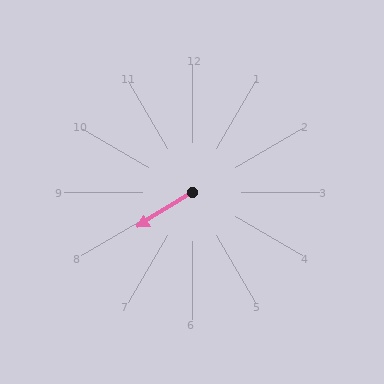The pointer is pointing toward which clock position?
Roughly 8 o'clock.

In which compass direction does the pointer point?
Southwest.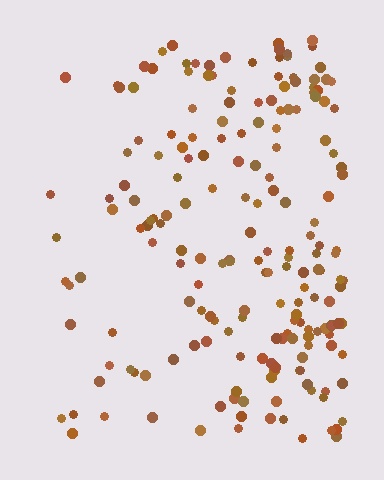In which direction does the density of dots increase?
From left to right, with the right side densest.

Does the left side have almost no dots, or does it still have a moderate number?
Still a moderate number, just noticeably fewer than the right.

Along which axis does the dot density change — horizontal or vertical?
Horizontal.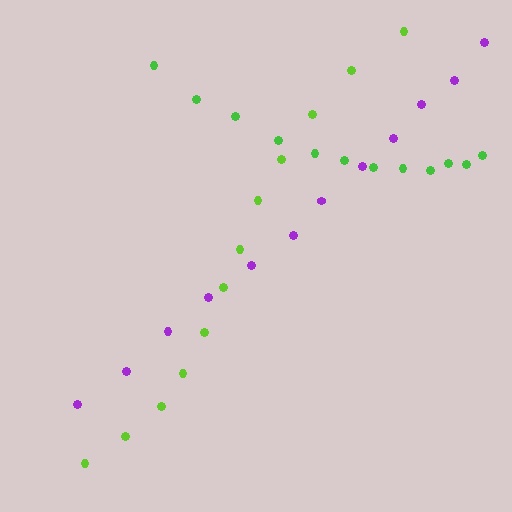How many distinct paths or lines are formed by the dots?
There are 3 distinct paths.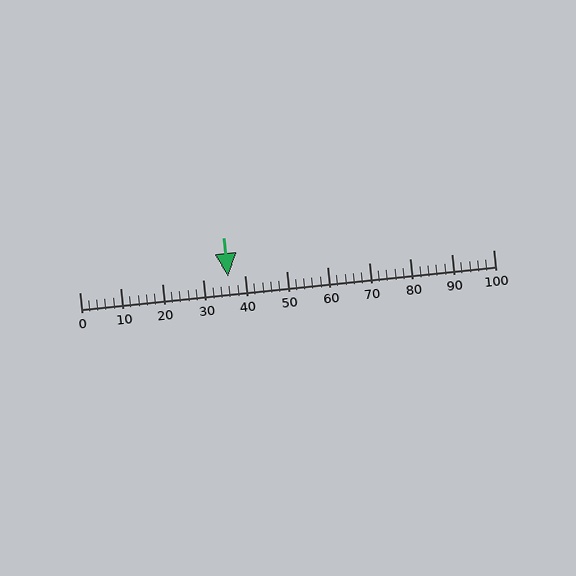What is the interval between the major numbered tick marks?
The major tick marks are spaced 10 units apart.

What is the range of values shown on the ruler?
The ruler shows values from 0 to 100.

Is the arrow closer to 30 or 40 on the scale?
The arrow is closer to 40.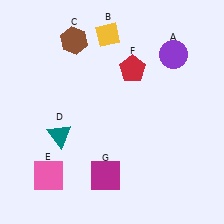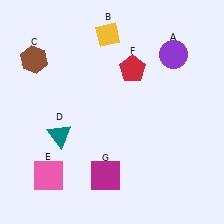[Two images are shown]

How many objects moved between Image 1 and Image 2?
1 object moved between the two images.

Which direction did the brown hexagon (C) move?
The brown hexagon (C) moved left.